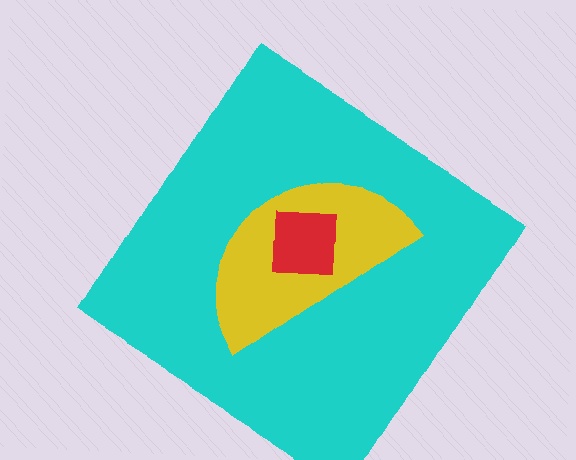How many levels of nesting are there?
3.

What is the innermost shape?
The red square.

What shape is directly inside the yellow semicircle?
The red square.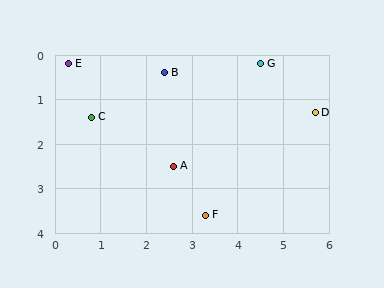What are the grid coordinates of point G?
Point G is at approximately (4.5, 0.2).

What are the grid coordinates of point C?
Point C is at approximately (0.8, 1.4).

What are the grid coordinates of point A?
Point A is at approximately (2.6, 2.5).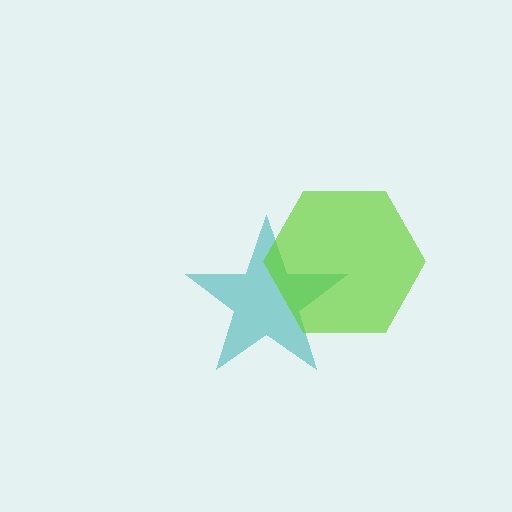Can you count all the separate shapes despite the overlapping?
Yes, there are 2 separate shapes.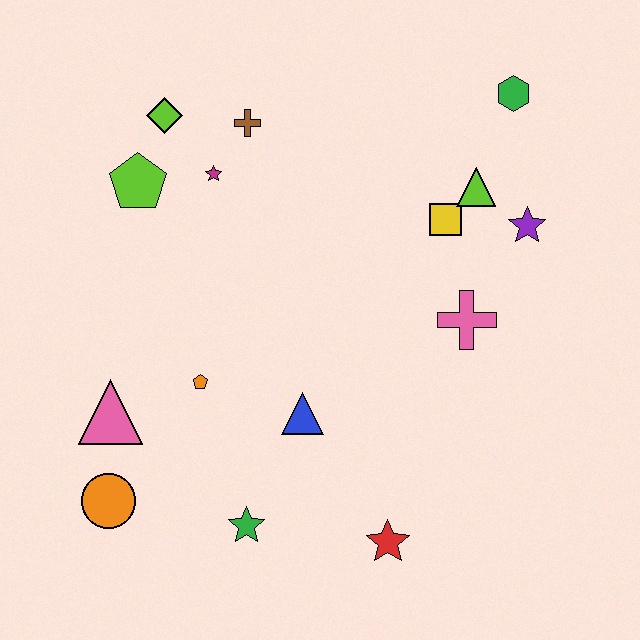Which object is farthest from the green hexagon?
The orange circle is farthest from the green hexagon.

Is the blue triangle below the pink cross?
Yes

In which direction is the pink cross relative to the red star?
The pink cross is above the red star.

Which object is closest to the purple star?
The lime triangle is closest to the purple star.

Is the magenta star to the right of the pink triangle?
Yes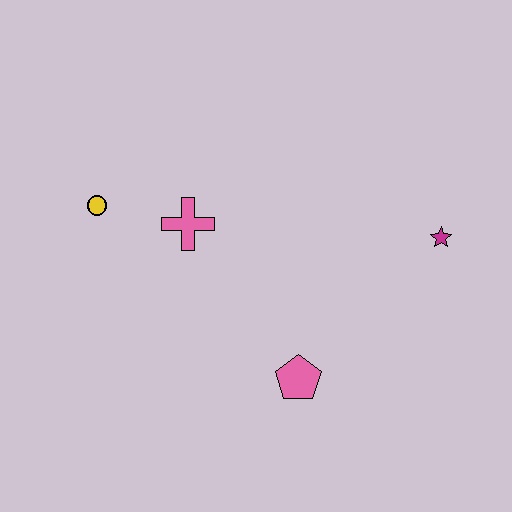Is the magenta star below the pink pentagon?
No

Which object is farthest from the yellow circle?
The magenta star is farthest from the yellow circle.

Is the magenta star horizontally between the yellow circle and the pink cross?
No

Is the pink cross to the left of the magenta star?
Yes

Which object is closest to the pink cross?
The yellow circle is closest to the pink cross.